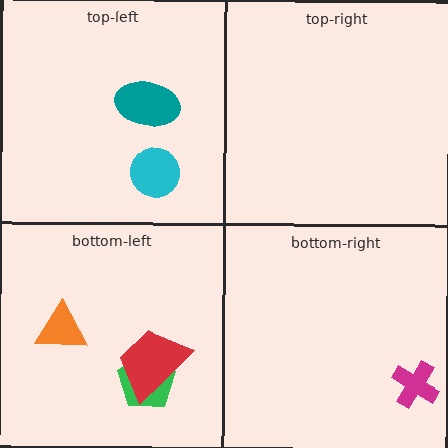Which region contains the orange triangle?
The bottom-left region.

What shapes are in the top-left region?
The teal ellipse, the cyan circle.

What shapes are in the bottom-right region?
The magenta cross.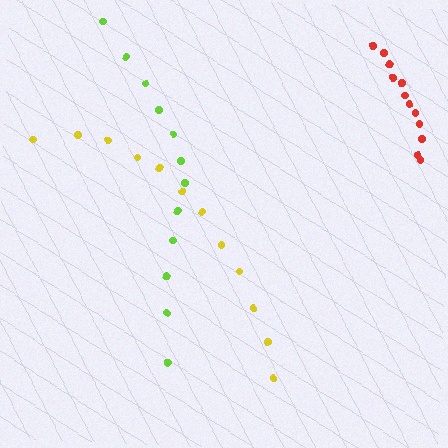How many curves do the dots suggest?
There are 3 distinct paths.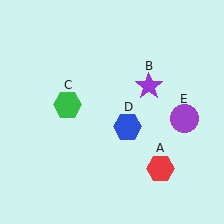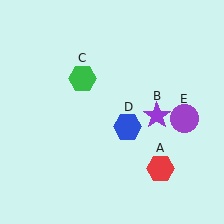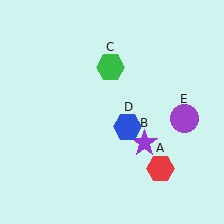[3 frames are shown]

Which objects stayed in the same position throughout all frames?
Red hexagon (object A) and blue hexagon (object D) and purple circle (object E) remained stationary.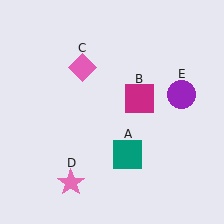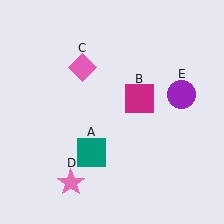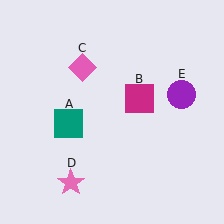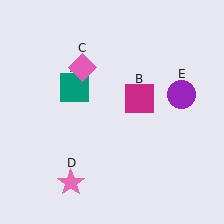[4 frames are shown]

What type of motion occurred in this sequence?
The teal square (object A) rotated clockwise around the center of the scene.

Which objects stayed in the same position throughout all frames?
Magenta square (object B) and pink diamond (object C) and pink star (object D) and purple circle (object E) remained stationary.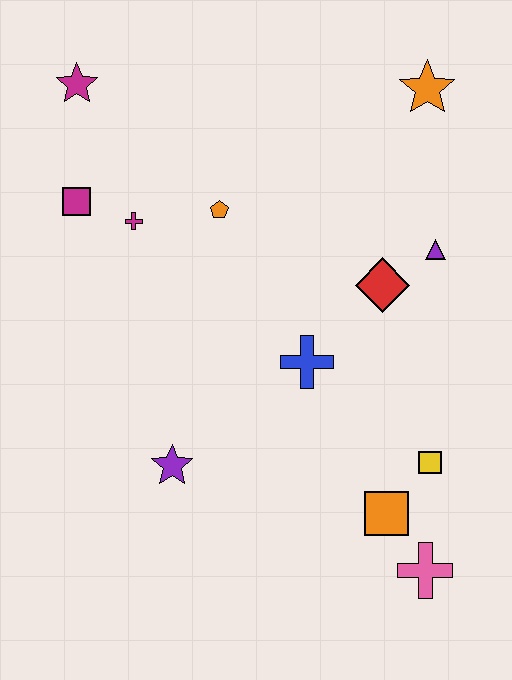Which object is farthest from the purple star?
The orange star is farthest from the purple star.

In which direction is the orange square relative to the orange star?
The orange square is below the orange star.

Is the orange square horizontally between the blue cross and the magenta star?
No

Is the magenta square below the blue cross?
No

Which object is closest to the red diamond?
The purple triangle is closest to the red diamond.